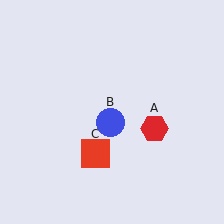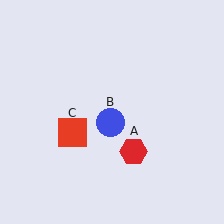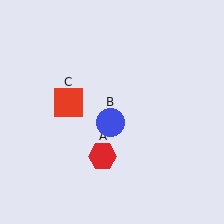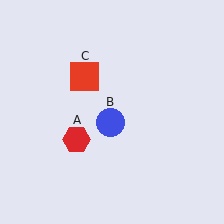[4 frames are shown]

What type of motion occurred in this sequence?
The red hexagon (object A), red square (object C) rotated clockwise around the center of the scene.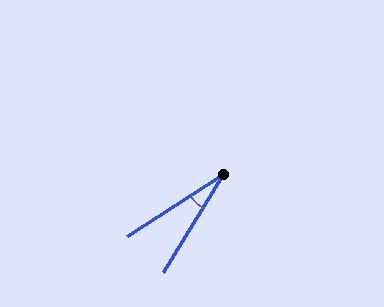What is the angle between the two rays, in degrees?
Approximately 26 degrees.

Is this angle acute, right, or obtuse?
It is acute.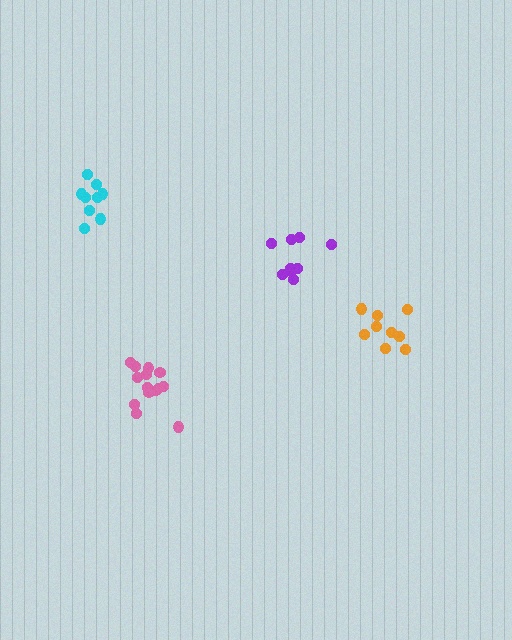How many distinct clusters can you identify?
There are 4 distinct clusters.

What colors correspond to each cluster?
The clusters are colored: pink, cyan, orange, purple.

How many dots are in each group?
Group 1: 14 dots, Group 2: 9 dots, Group 3: 9 dots, Group 4: 9 dots (41 total).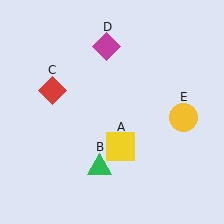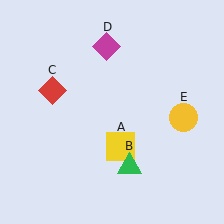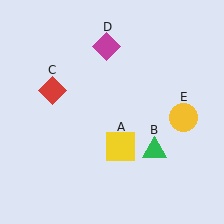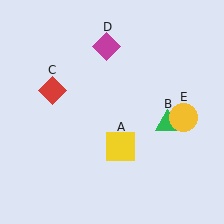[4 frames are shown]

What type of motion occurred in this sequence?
The green triangle (object B) rotated counterclockwise around the center of the scene.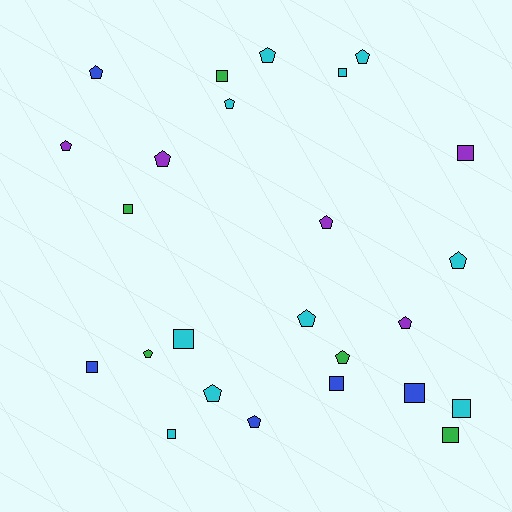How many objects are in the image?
There are 25 objects.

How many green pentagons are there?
There are 2 green pentagons.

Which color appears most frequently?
Cyan, with 10 objects.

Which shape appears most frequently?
Pentagon, with 14 objects.